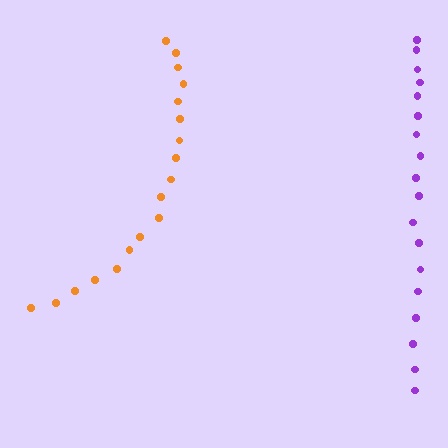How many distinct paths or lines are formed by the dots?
There are 2 distinct paths.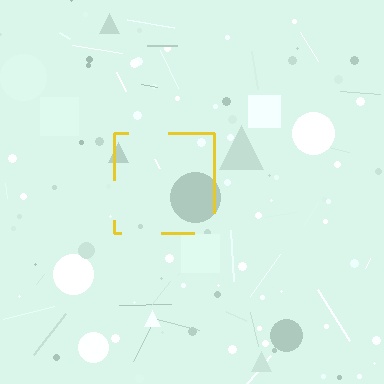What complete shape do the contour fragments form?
The contour fragments form a square.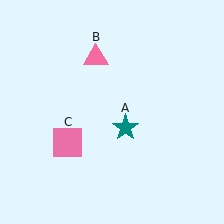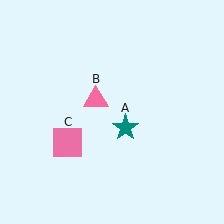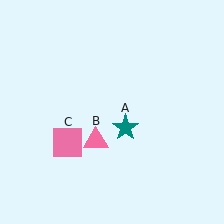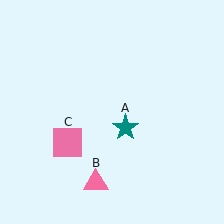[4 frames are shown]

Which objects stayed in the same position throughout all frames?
Teal star (object A) and pink square (object C) remained stationary.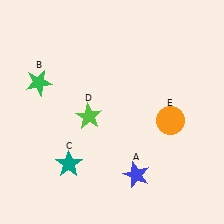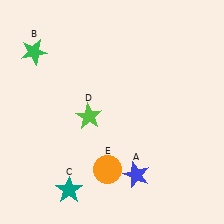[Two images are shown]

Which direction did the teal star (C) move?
The teal star (C) moved down.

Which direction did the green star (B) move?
The green star (B) moved up.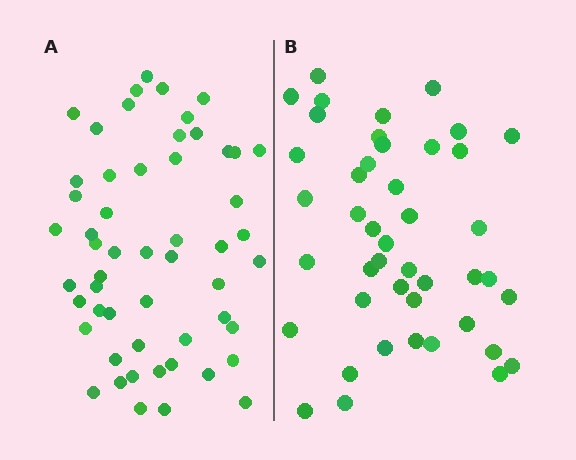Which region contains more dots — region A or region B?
Region A (the left region) has more dots.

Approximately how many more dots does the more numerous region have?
Region A has roughly 10 or so more dots than region B.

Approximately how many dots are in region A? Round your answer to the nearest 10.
About 50 dots. (The exact count is 54, which rounds to 50.)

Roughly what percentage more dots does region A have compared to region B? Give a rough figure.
About 25% more.